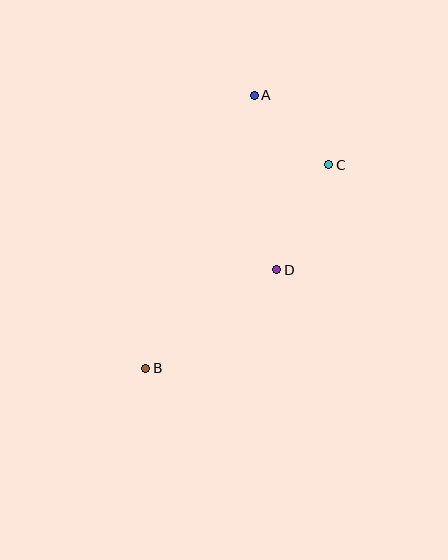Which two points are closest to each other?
Points A and C are closest to each other.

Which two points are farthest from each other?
Points A and B are farthest from each other.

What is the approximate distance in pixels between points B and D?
The distance between B and D is approximately 164 pixels.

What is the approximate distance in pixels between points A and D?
The distance between A and D is approximately 176 pixels.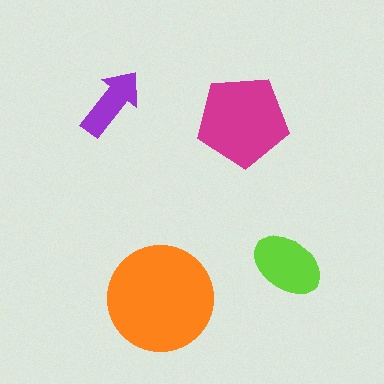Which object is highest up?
The purple arrow is topmost.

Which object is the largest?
The orange circle.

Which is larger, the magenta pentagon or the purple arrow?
The magenta pentagon.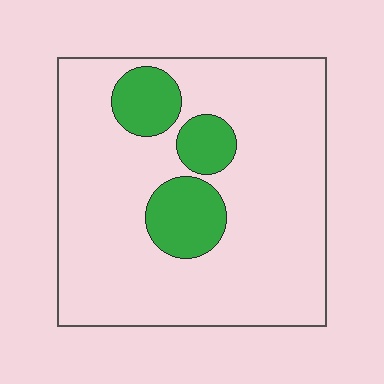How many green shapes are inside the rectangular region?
3.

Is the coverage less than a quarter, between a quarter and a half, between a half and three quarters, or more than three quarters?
Less than a quarter.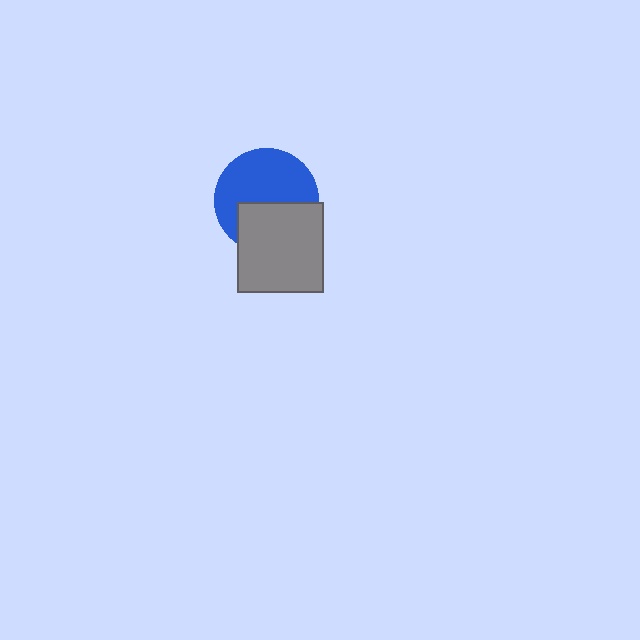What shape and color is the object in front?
The object in front is a gray rectangle.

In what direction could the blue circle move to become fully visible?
The blue circle could move up. That would shift it out from behind the gray rectangle entirely.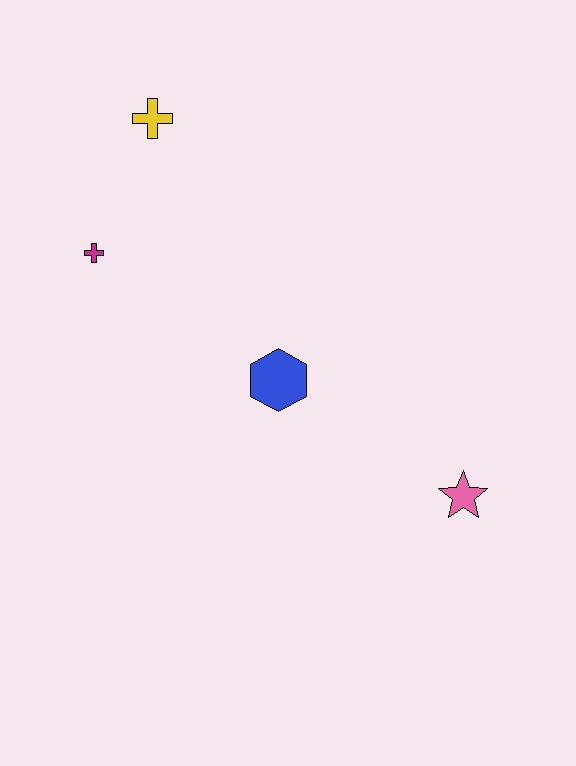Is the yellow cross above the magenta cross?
Yes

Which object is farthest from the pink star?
The yellow cross is farthest from the pink star.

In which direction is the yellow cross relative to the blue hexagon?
The yellow cross is above the blue hexagon.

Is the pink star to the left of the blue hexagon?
No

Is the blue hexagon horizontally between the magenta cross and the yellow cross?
No